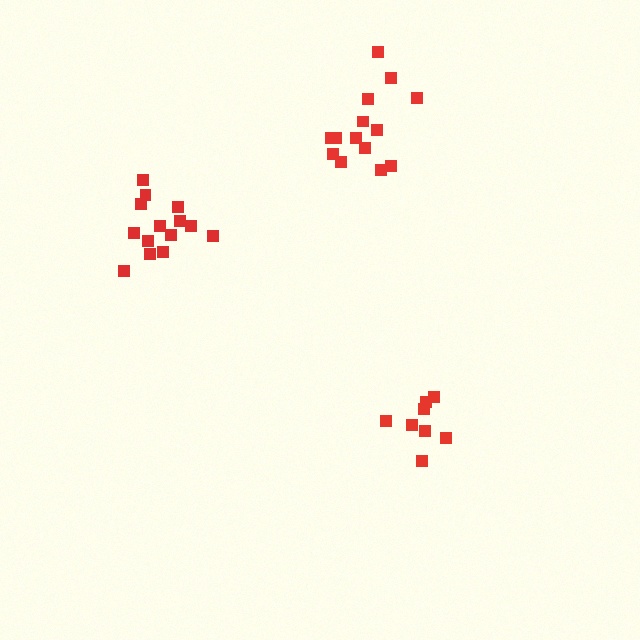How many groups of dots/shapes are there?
There are 3 groups.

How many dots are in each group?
Group 1: 8 dots, Group 2: 14 dots, Group 3: 14 dots (36 total).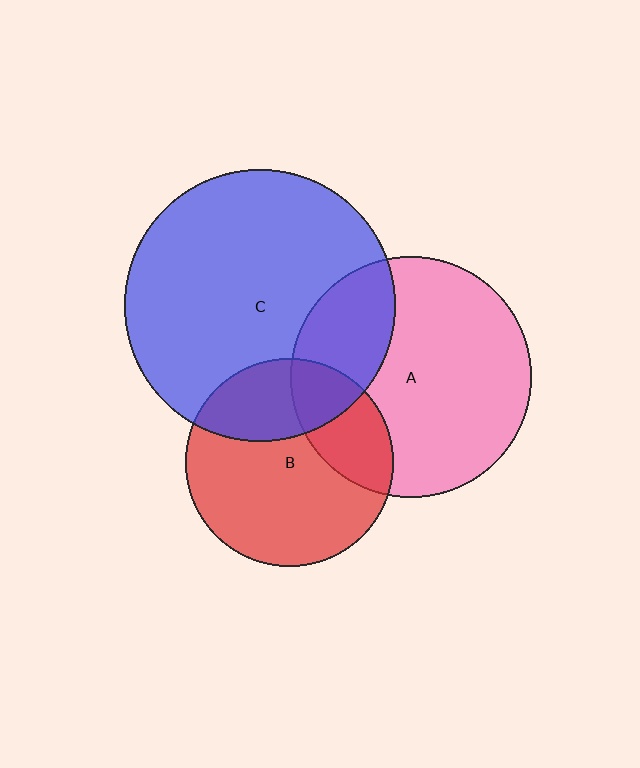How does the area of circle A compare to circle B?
Approximately 1.3 times.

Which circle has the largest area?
Circle C (blue).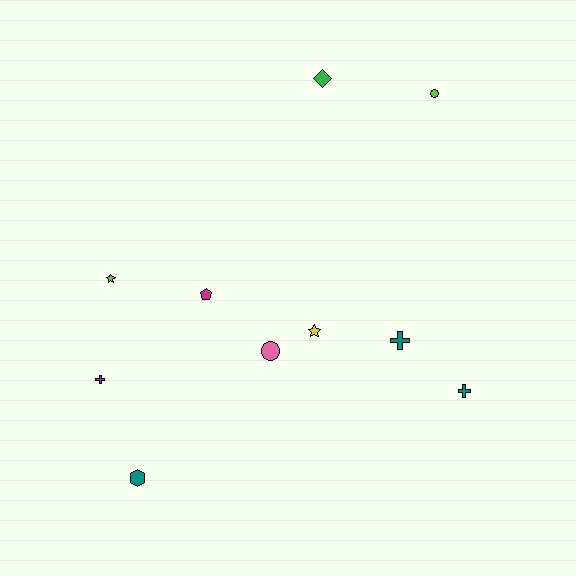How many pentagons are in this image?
There is 1 pentagon.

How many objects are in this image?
There are 10 objects.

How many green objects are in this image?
There is 1 green object.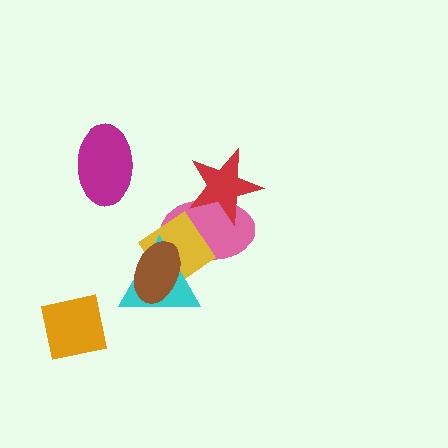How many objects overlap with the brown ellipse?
3 objects overlap with the brown ellipse.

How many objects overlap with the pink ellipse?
4 objects overlap with the pink ellipse.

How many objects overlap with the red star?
1 object overlaps with the red star.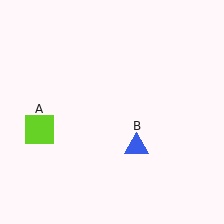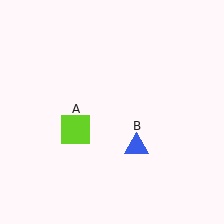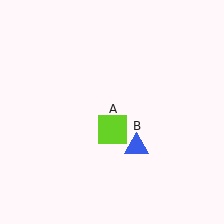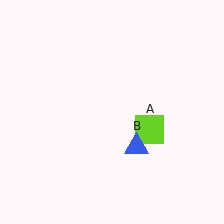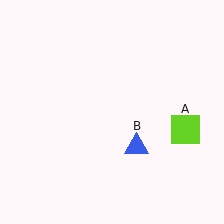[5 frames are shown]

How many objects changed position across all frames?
1 object changed position: lime square (object A).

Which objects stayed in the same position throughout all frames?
Blue triangle (object B) remained stationary.